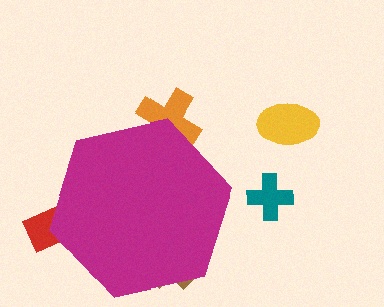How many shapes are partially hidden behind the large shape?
3 shapes are partially hidden.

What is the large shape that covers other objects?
A magenta hexagon.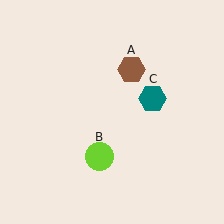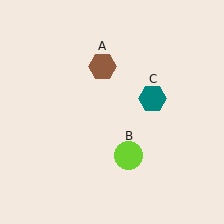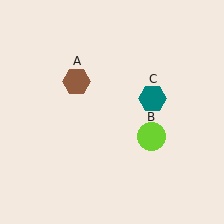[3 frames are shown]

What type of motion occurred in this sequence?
The brown hexagon (object A), lime circle (object B) rotated counterclockwise around the center of the scene.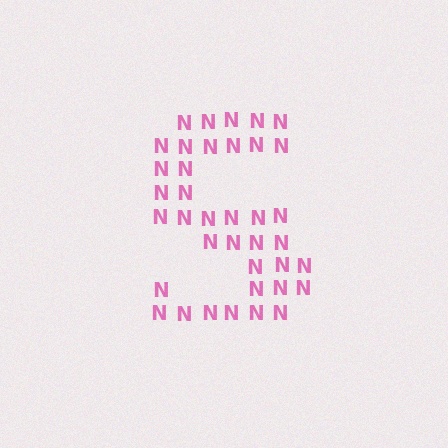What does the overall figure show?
The overall figure shows the letter S.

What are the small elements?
The small elements are letter N's.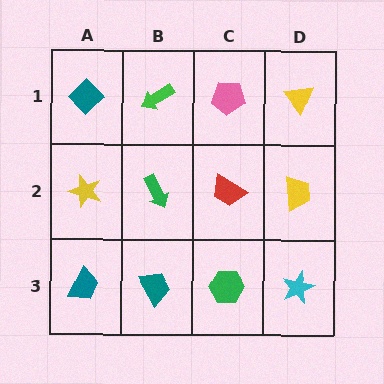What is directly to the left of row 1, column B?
A teal diamond.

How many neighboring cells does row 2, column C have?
4.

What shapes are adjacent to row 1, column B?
A green arrow (row 2, column B), a teal diamond (row 1, column A), a pink pentagon (row 1, column C).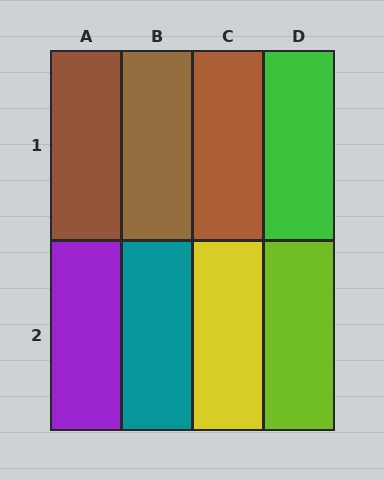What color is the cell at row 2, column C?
Yellow.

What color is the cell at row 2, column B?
Teal.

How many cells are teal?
1 cell is teal.